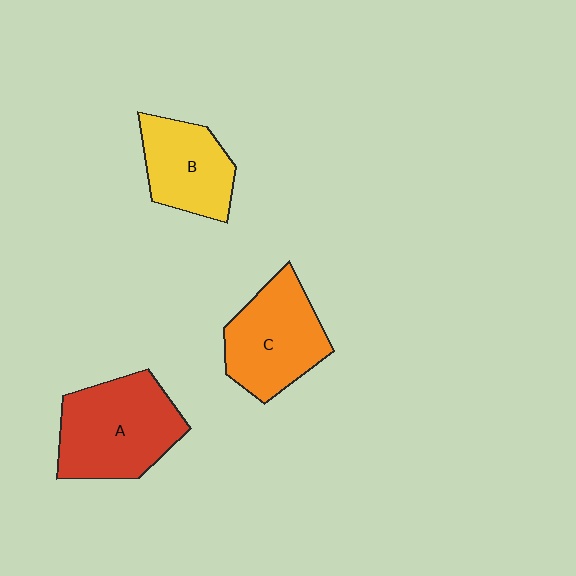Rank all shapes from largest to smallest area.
From largest to smallest: A (red), C (orange), B (yellow).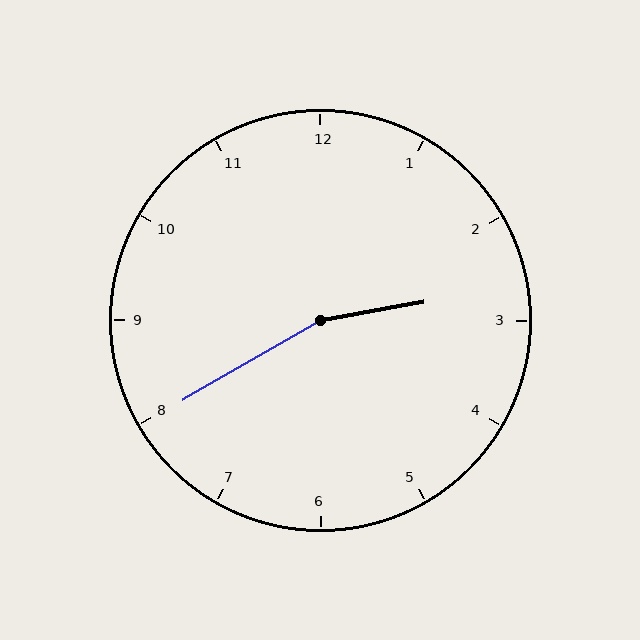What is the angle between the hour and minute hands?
Approximately 160 degrees.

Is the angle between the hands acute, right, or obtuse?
It is obtuse.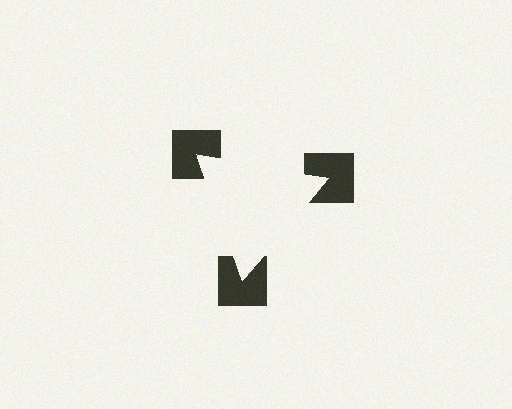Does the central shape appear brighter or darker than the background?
It typically appears slightly brighter than the background, even though no actual brightness change is drawn.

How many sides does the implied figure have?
3 sides.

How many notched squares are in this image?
There are 3 — one at each vertex of the illusory triangle.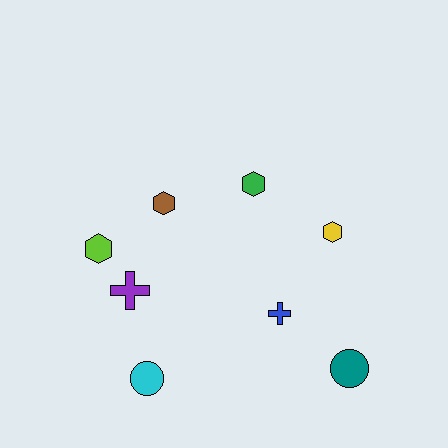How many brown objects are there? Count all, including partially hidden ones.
There is 1 brown object.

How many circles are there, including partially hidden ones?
There are 2 circles.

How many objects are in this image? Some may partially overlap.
There are 8 objects.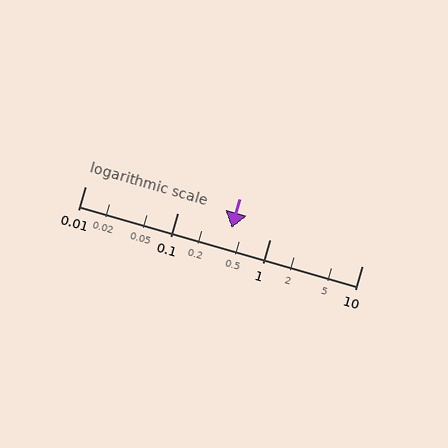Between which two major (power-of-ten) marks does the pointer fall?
The pointer is between 0.1 and 1.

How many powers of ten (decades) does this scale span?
The scale spans 3 decades, from 0.01 to 10.